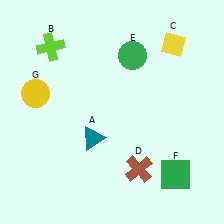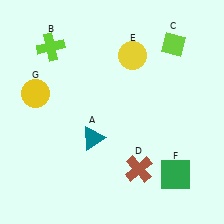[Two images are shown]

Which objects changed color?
C changed from yellow to lime. E changed from green to yellow.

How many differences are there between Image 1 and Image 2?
There are 2 differences between the two images.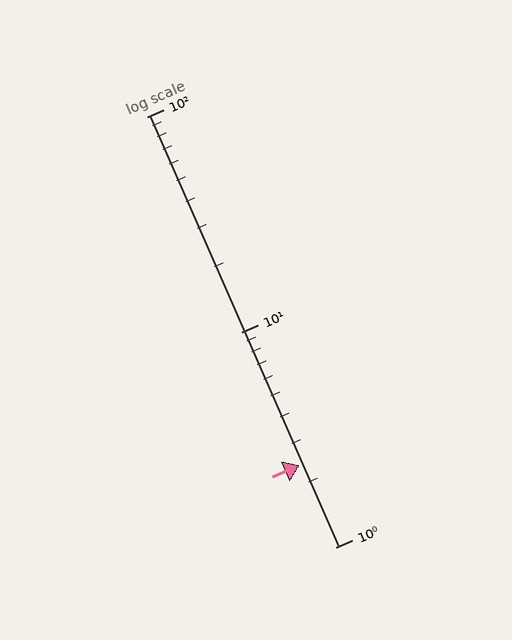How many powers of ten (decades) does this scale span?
The scale spans 2 decades, from 1 to 100.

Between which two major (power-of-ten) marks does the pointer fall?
The pointer is between 1 and 10.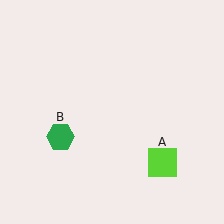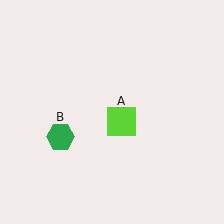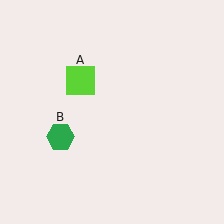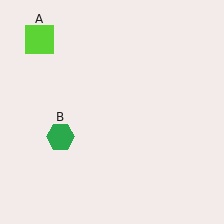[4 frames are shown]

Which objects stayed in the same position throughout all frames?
Green hexagon (object B) remained stationary.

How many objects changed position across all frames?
1 object changed position: lime square (object A).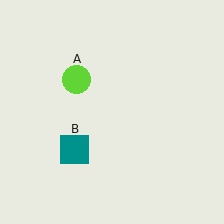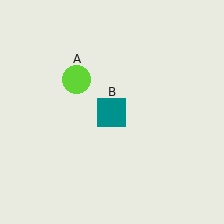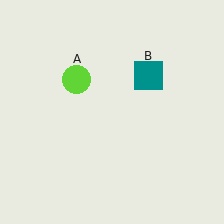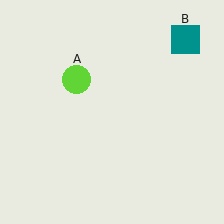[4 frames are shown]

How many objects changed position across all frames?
1 object changed position: teal square (object B).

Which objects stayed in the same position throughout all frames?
Lime circle (object A) remained stationary.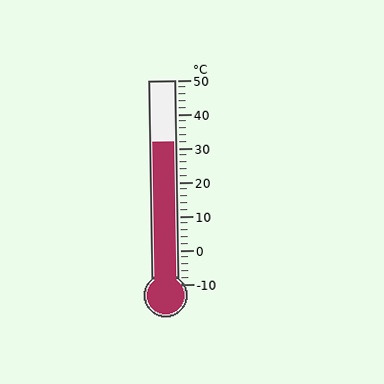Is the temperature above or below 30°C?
The temperature is above 30°C.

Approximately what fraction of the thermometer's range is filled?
The thermometer is filled to approximately 70% of its range.